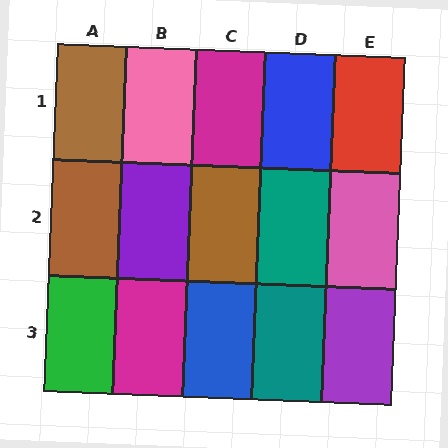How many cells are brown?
3 cells are brown.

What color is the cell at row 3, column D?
Teal.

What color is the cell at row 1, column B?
Pink.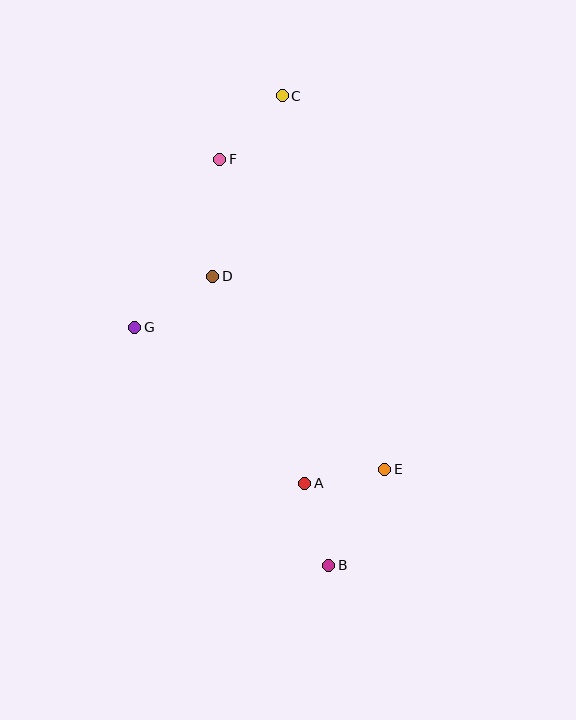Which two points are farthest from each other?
Points B and C are farthest from each other.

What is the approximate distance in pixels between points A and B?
The distance between A and B is approximately 85 pixels.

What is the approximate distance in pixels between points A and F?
The distance between A and F is approximately 335 pixels.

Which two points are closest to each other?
Points A and E are closest to each other.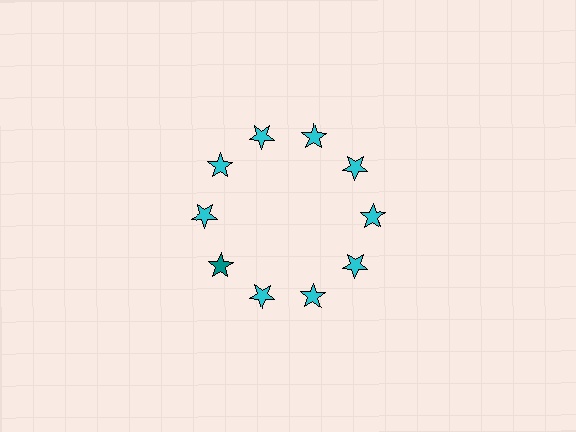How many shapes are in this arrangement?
There are 10 shapes arranged in a ring pattern.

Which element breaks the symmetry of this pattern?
The teal star at roughly the 8 o'clock position breaks the symmetry. All other shapes are cyan stars.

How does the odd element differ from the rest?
It has a different color: teal instead of cyan.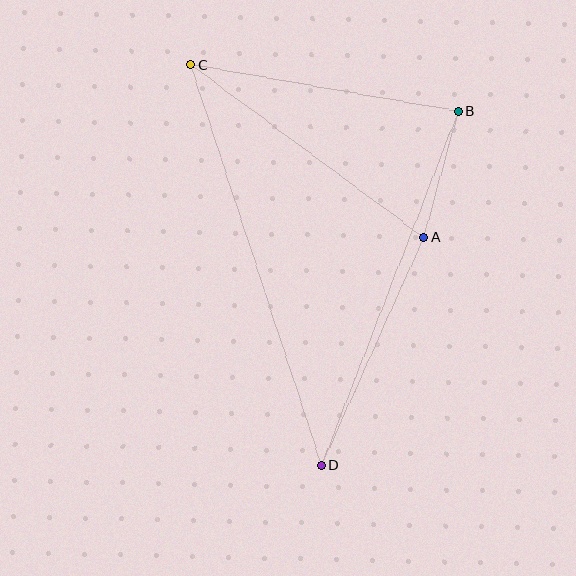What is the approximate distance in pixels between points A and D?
The distance between A and D is approximately 250 pixels.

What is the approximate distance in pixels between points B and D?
The distance between B and D is approximately 379 pixels.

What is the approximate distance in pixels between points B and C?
The distance between B and C is approximately 272 pixels.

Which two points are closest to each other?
Points A and B are closest to each other.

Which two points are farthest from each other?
Points C and D are farthest from each other.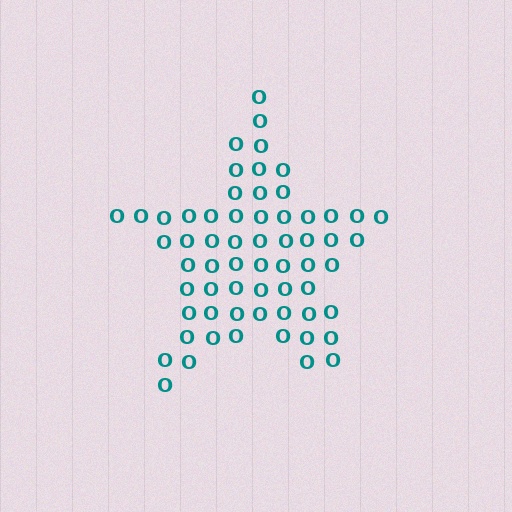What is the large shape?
The large shape is a star.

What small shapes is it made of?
It is made of small letter O's.